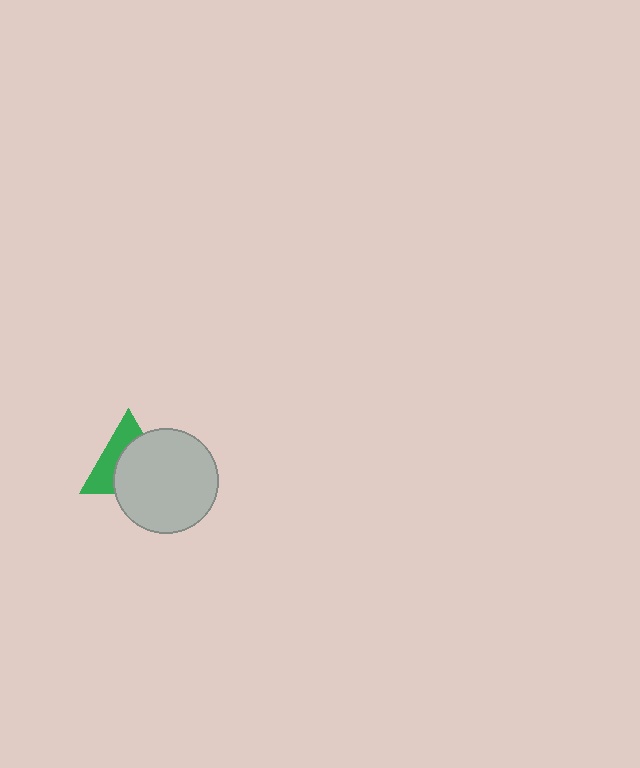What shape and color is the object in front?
The object in front is a light gray circle.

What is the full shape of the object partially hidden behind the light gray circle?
The partially hidden object is a green triangle.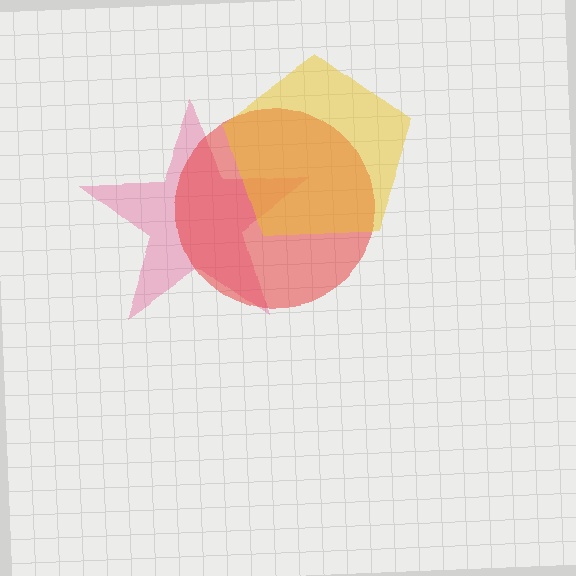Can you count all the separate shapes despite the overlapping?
Yes, there are 3 separate shapes.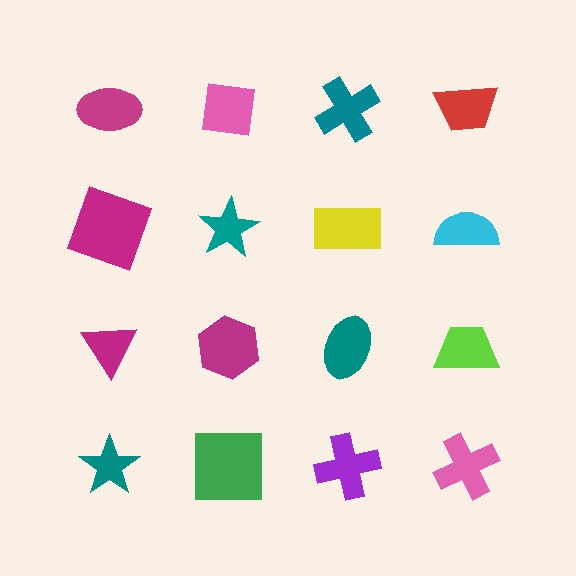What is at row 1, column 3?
A teal cross.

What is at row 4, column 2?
A green square.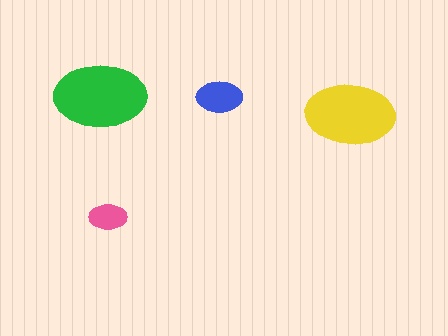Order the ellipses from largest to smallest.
the green one, the yellow one, the blue one, the pink one.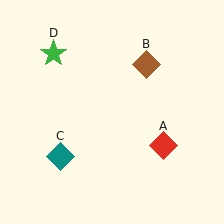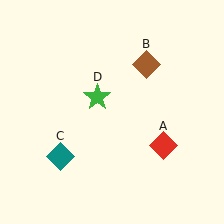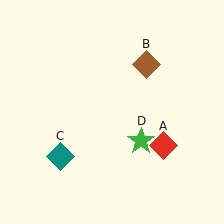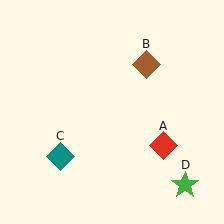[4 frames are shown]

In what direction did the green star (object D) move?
The green star (object D) moved down and to the right.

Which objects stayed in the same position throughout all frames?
Red diamond (object A) and brown diamond (object B) and teal diamond (object C) remained stationary.